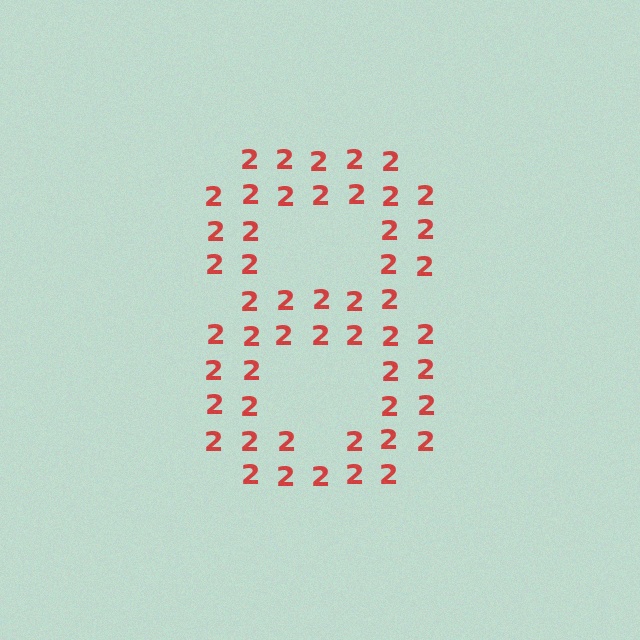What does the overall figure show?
The overall figure shows the digit 8.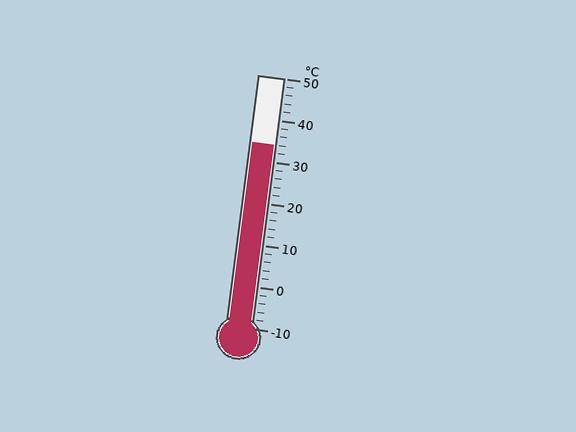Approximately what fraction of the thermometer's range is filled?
The thermometer is filled to approximately 75% of its range.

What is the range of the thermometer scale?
The thermometer scale ranges from -10°C to 50°C.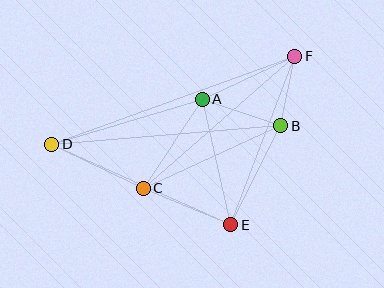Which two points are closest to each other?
Points B and F are closest to each other.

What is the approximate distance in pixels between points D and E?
The distance between D and E is approximately 196 pixels.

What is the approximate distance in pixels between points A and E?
The distance between A and E is approximately 129 pixels.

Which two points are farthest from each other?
Points D and F are farthest from each other.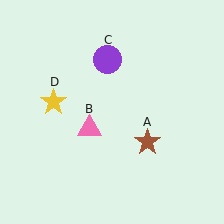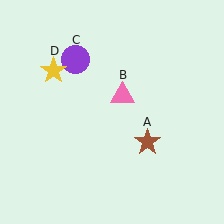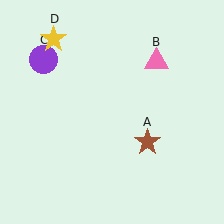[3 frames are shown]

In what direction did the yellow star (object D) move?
The yellow star (object D) moved up.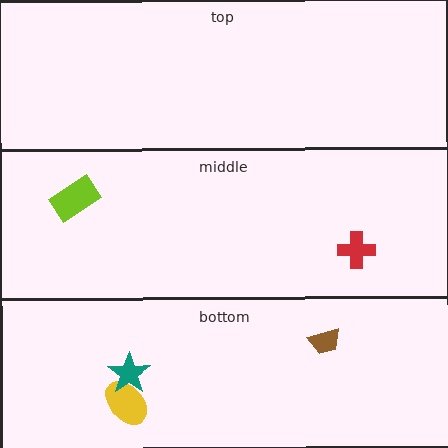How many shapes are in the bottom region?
3.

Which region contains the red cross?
The middle region.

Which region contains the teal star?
The bottom region.